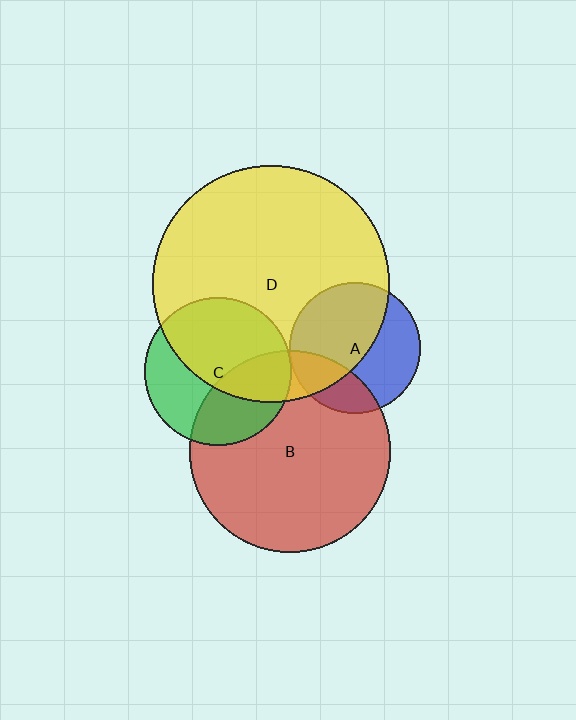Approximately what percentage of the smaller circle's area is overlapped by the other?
Approximately 55%.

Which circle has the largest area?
Circle D (yellow).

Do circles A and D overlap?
Yes.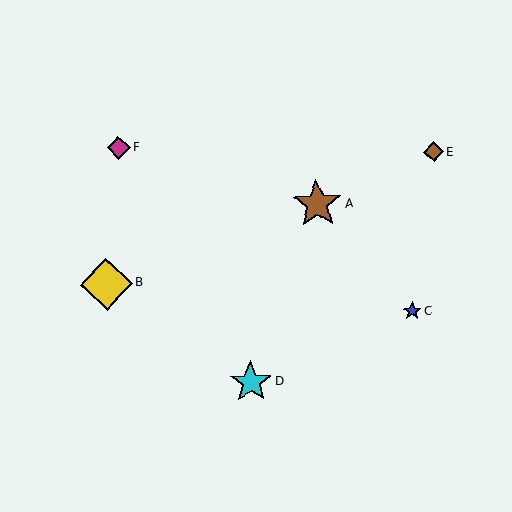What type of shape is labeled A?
Shape A is a brown star.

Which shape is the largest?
The yellow diamond (labeled B) is the largest.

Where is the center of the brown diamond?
The center of the brown diamond is at (434, 152).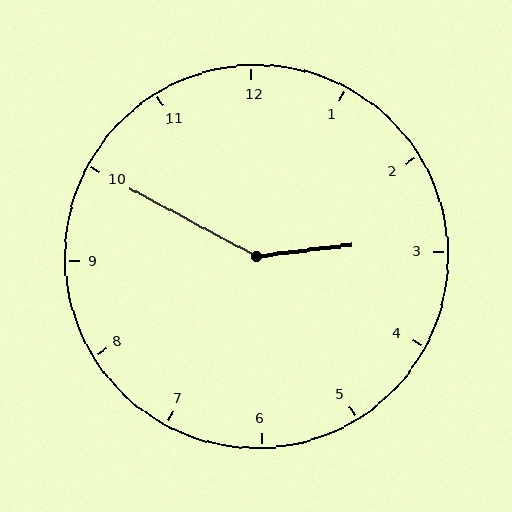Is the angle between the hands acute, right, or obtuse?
It is obtuse.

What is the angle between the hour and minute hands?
Approximately 145 degrees.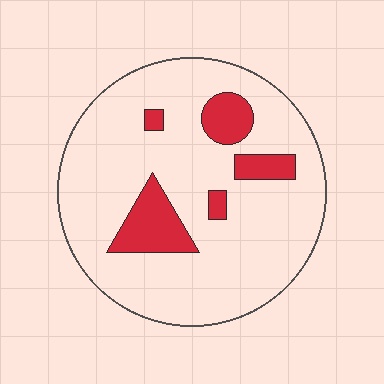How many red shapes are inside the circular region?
5.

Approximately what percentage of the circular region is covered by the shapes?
Approximately 15%.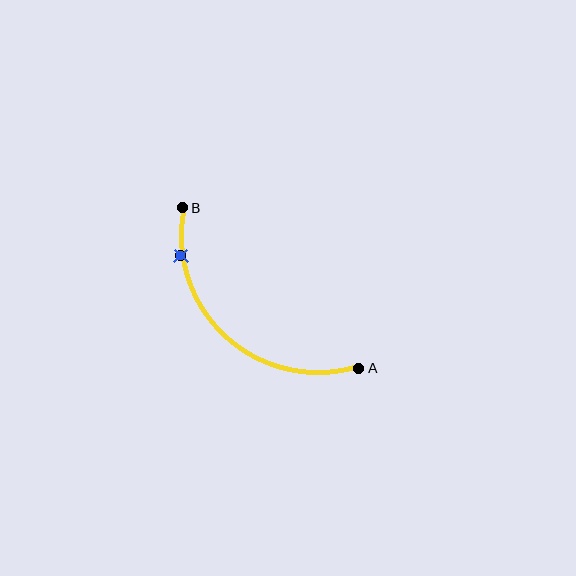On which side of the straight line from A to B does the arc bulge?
The arc bulges below and to the left of the straight line connecting A and B.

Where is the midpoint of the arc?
The arc midpoint is the point on the curve farthest from the straight line joining A and B. It sits below and to the left of that line.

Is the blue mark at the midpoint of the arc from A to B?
No. The blue mark lies on the arc but is closer to endpoint B. The arc midpoint would be at the point on the curve equidistant along the arc from both A and B.